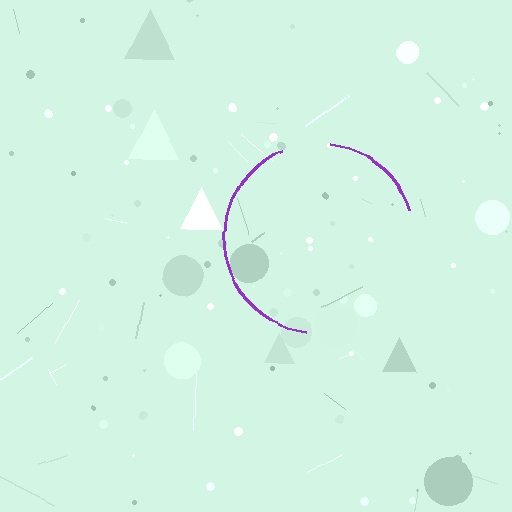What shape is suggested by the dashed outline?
The dashed outline suggests a circle.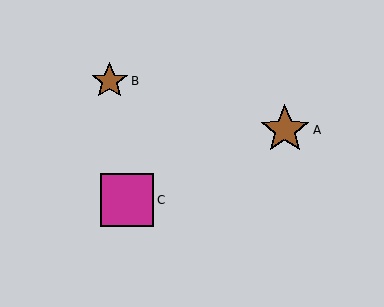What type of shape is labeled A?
Shape A is a brown star.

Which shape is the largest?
The magenta square (labeled C) is the largest.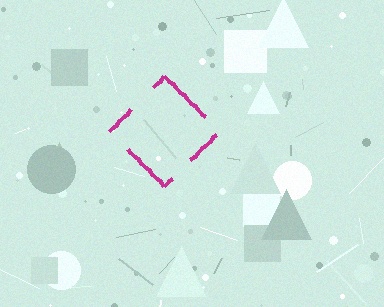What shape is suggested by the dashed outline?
The dashed outline suggests a diamond.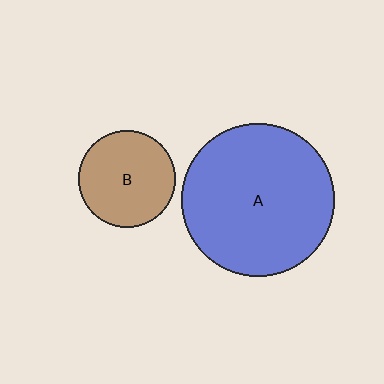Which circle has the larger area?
Circle A (blue).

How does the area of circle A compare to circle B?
Approximately 2.5 times.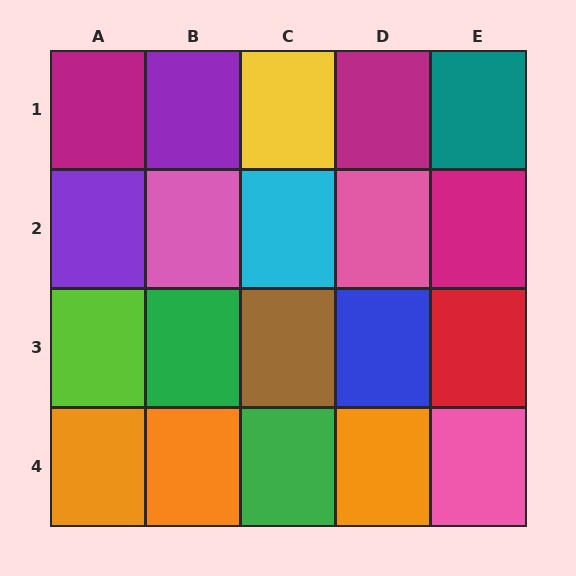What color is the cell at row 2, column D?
Pink.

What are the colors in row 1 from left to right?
Magenta, purple, yellow, magenta, teal.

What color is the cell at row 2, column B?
Pink.